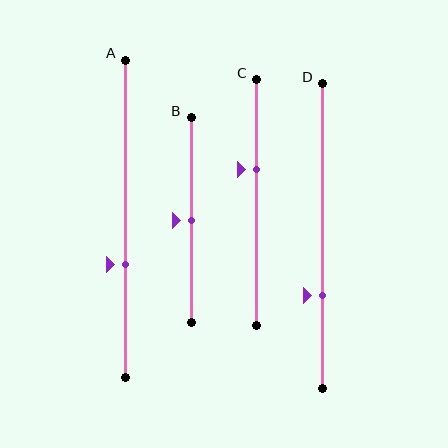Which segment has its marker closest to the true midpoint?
Segment B has its marker closest to the true midpoint.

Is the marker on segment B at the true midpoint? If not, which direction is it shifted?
Yes, the marker on segment B is at the true midpoint.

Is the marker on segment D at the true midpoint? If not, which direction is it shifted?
No, the marker on segment D is shifted downward by about 20% of the segment length.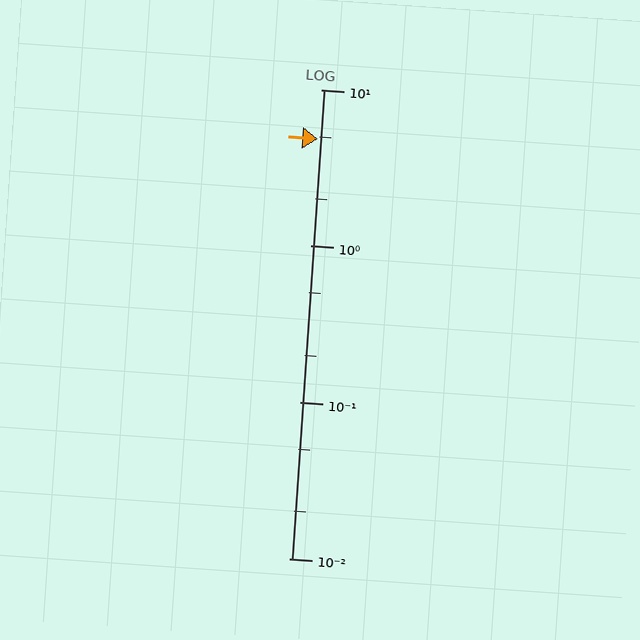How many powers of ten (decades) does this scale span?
The scale spans 3 decades, from 0.01 to 10.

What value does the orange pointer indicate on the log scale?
The pointer indicates approximately 4.8.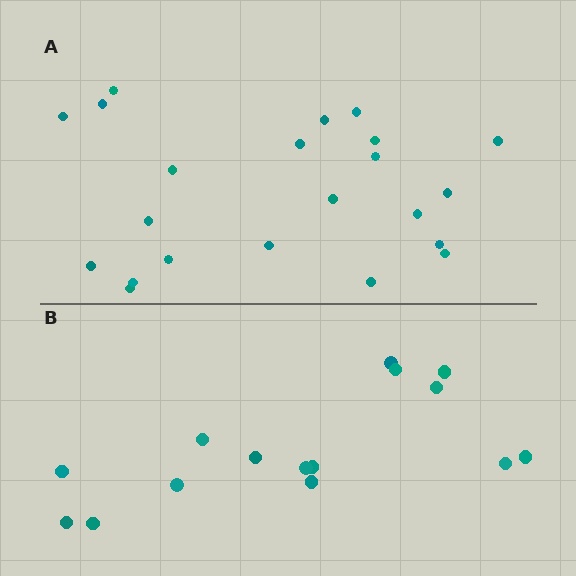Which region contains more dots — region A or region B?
Region A (the top region) has more dots.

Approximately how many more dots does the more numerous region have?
Region A has roughly 8 or so more dots than region B.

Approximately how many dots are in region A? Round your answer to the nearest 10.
About 20 dots. (The exact count is 22, which rounds to 20.)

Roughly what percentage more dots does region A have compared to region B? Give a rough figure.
About 45% more.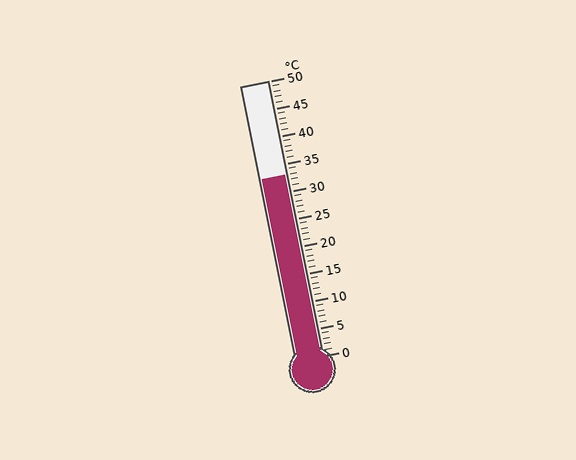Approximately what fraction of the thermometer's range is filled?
The thermometer is filled to approximately 65% of its range.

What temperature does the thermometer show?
The thermometer shows approximately 33°C.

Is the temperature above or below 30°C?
The temperature is above 30°C.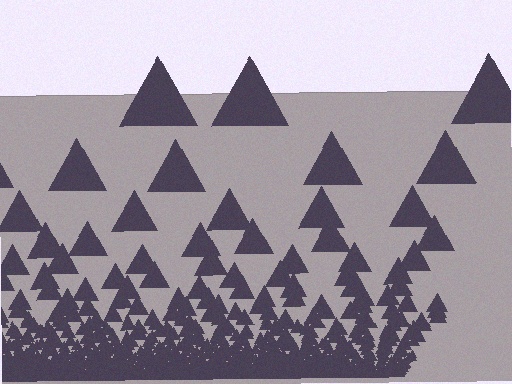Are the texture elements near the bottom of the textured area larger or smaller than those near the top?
Smaller. The gradient is inverted — elements near the bottom are smaller and denser.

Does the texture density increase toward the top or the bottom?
Density increases toward the bottom.